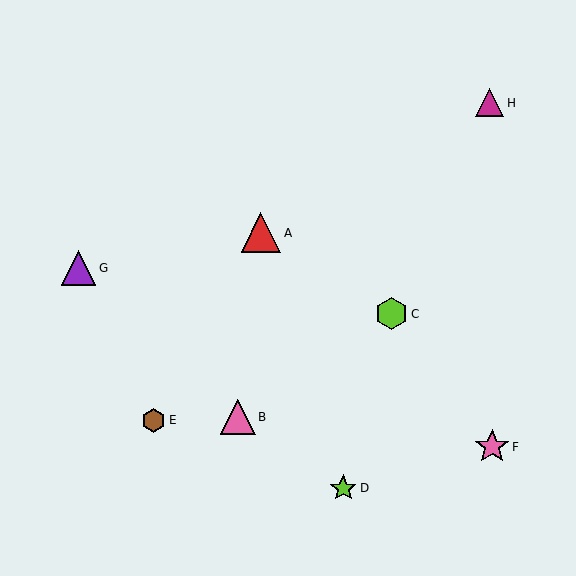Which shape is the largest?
The red triangle (labeled A) is the largest.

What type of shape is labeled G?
Shape G is a purple triangle.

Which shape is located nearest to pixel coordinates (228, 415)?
The pink triangle (labeled B) at (238, 417) is nearest to that location.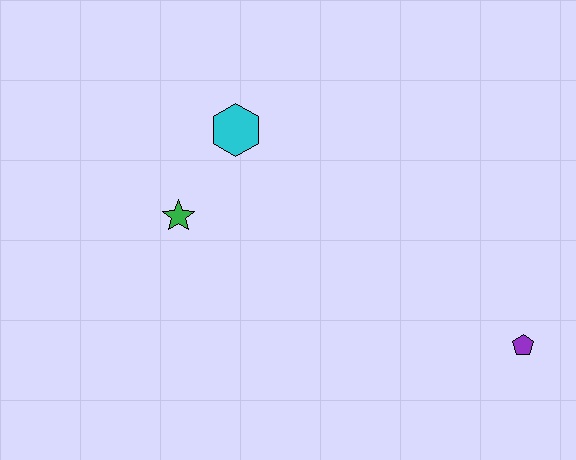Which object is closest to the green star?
The cyan hexagon is closest to the green star.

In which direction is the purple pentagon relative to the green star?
The purple pentagon is to the right of the green star.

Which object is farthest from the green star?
The purple pentagon is farthest from the green star.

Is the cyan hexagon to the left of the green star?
No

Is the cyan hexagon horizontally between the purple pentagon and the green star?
Yes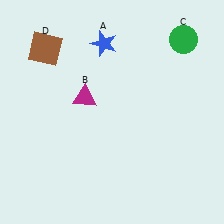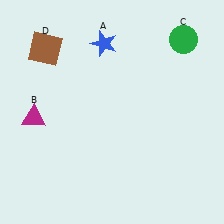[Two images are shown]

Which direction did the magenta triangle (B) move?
The magenta triangle (B) moved left.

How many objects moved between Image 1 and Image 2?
1 object moved between the two images.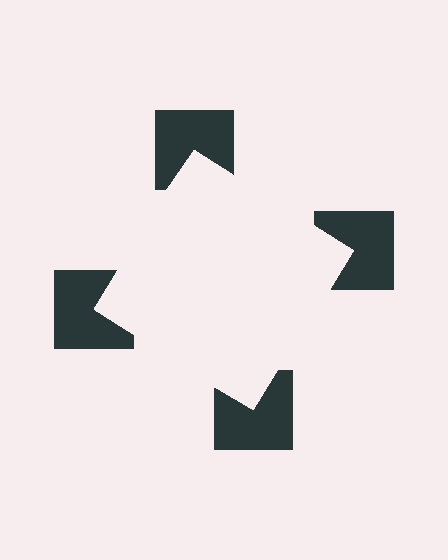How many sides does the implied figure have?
4 sides.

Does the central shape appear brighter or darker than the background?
It typically appears slightly brighter than the background, even though no actual brightness change is drawn.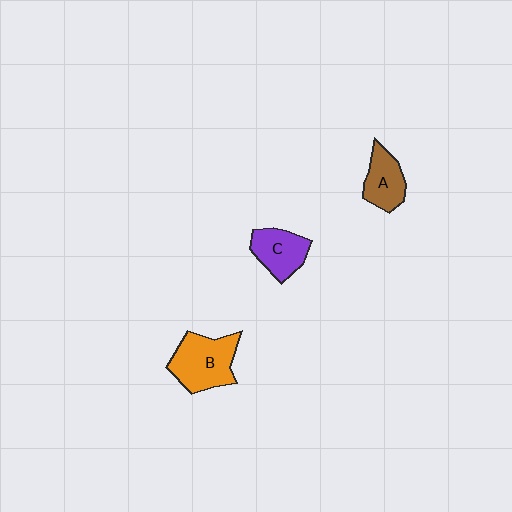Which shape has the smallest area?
Shape A (brown).